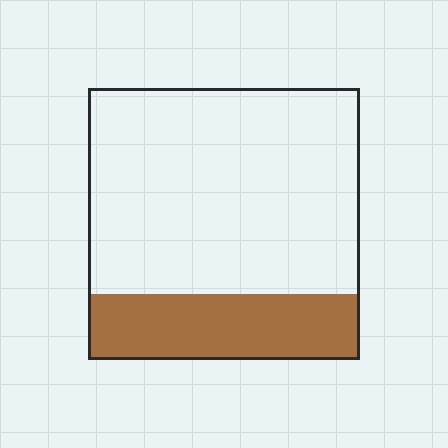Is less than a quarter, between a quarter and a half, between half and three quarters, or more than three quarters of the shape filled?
Less than a quarter.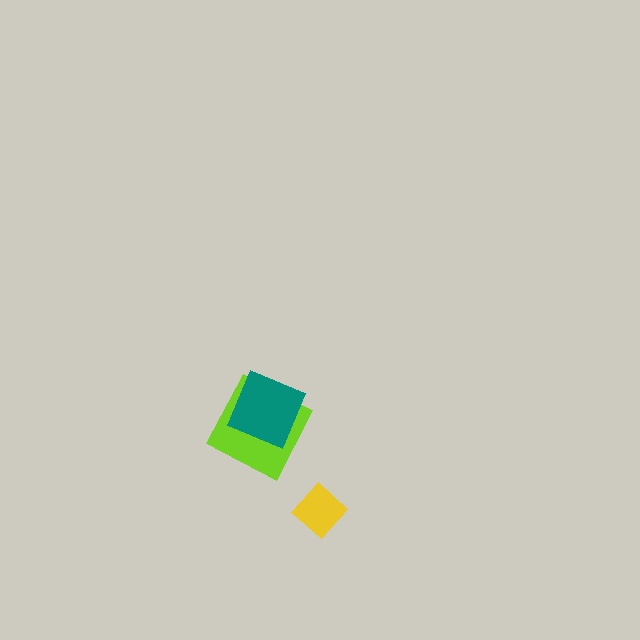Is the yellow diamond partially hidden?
No, no other shape covers it.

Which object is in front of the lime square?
The teal square is in front of the lime square.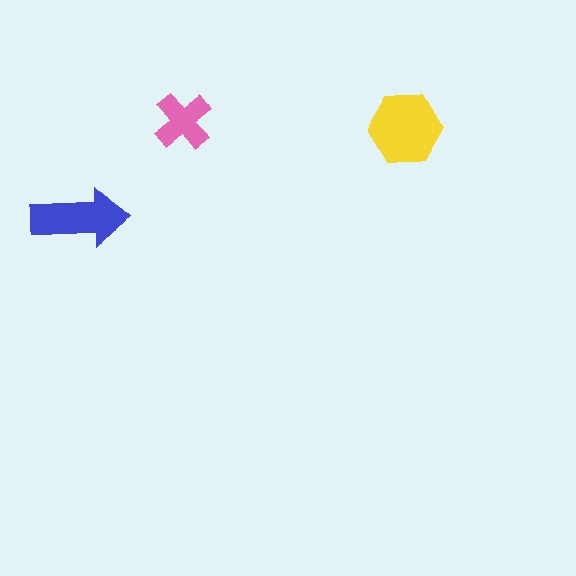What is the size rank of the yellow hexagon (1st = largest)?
1st.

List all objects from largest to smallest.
The yellow hexagon, the blue arrow, the pink cross.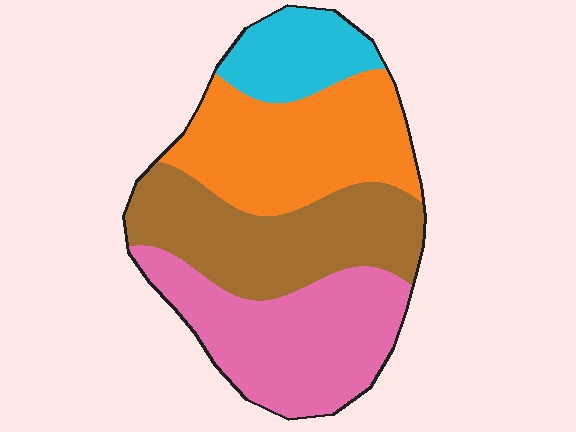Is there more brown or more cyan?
Brown.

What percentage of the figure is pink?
Pink takes up about one third (1/3) of the figure.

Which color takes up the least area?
Cyan, at roughly 15%.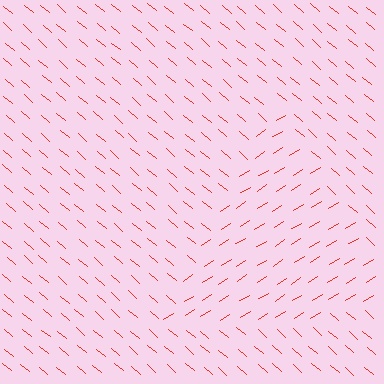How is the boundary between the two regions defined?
The boundary is defined purely by a change in line orientation (approximately 73 degrees difference). All lines are the same color and thickness.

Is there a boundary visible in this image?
Yes, there is a texture boundary formed by a change in line orientation.